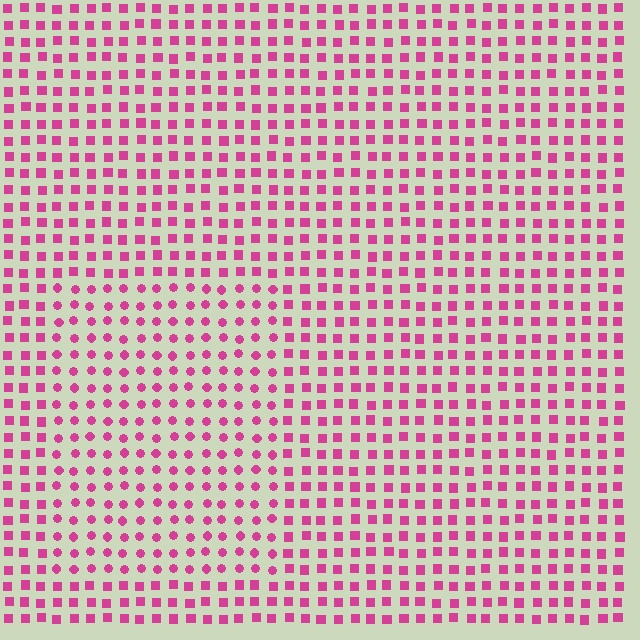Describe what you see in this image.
The image is filled with small magenta elements arranged in a uniform grid. A rectangle-shaped region contains circles, while the surrounding area contains squares. The boundary is defined purely by the change in element shape.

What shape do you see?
I see a rectangle.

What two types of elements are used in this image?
The image uses circles inside the rectangle region and squares outside it.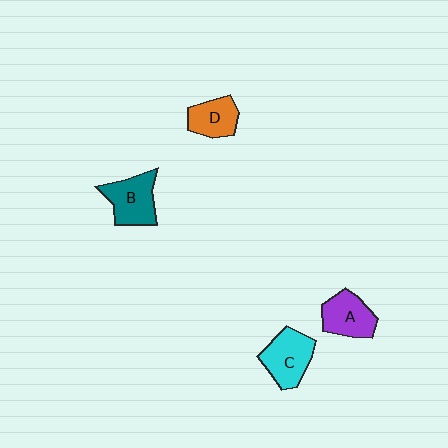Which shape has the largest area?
Shape C (cyan).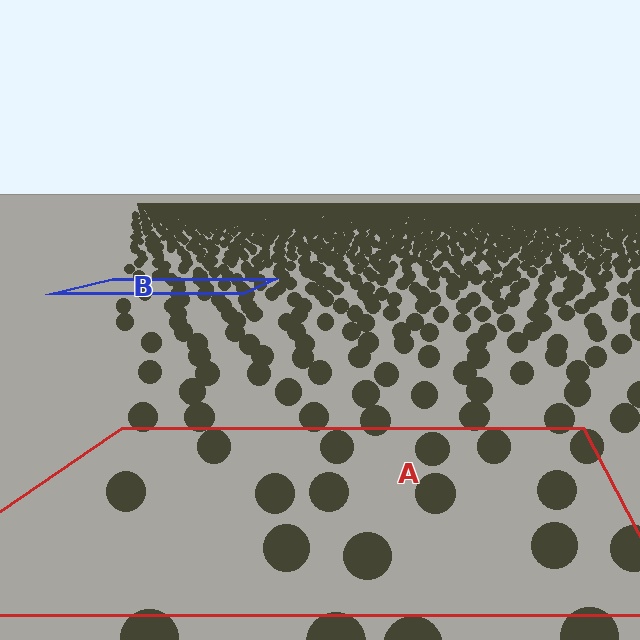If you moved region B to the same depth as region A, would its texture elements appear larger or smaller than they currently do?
They would appear larger. At a closer depth, the same texture elements are projected at a bigger on-screen size.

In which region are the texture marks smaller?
The texture marks are smaller in region B, because it is farther away.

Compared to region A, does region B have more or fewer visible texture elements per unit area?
Region B has more texture elements per unit area — they are packed more densely because it is farther away.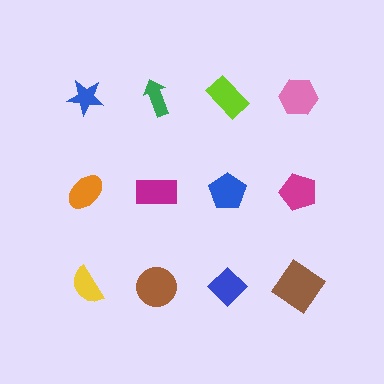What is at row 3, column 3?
A blue diamond.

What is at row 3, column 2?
A brown circle.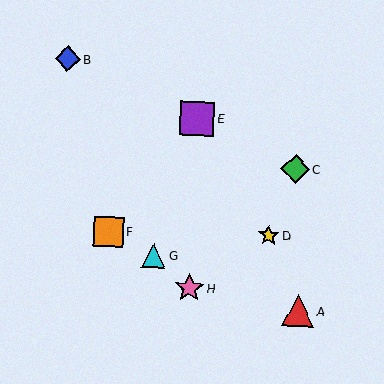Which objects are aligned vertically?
Objects E, H are aligned vertically.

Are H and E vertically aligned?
Yes, both are at x≈189.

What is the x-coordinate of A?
Object A is at x≈298.